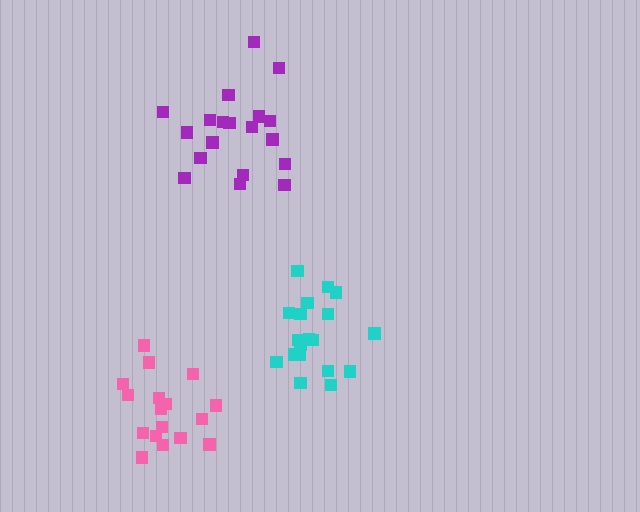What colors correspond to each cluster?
The clusters are colored: purple, cyan, pink.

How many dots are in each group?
Group 1: 19 dots, Group 2: 19 dots, Group 3: 17 dots (55 total).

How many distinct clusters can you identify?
There are 3 distinct clusters.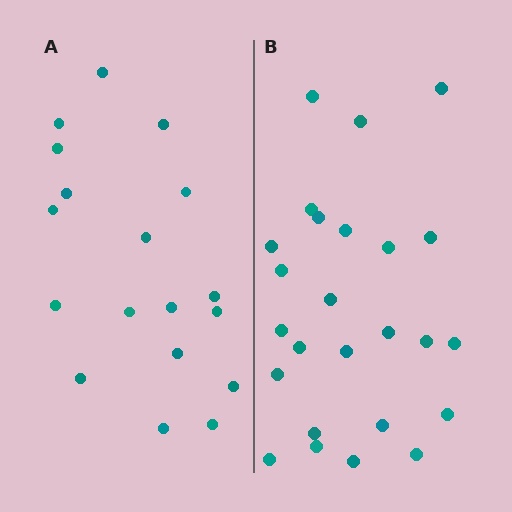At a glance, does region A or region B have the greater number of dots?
Region B (the right region) has more dots.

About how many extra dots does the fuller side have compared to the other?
Region B has roughly 8 or so more dots than region A.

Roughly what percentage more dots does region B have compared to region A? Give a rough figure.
About 40% more.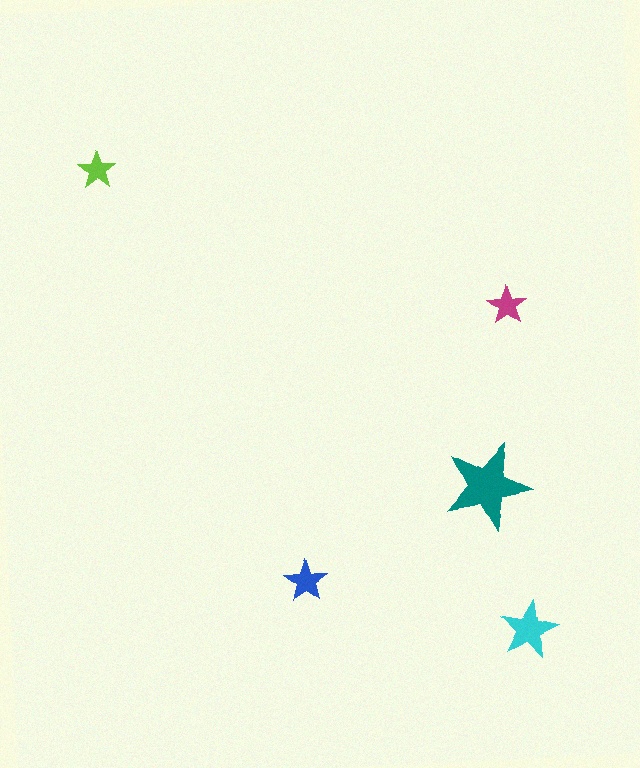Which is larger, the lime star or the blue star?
The blue one.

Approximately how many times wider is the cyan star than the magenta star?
About 1.5 times wider.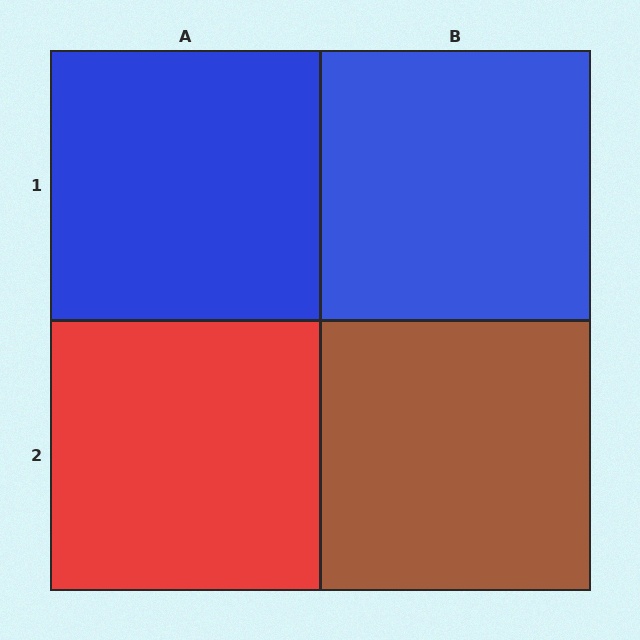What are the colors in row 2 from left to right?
Red, brown.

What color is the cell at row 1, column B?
Blue.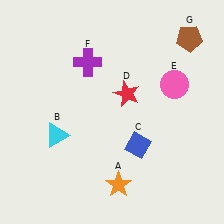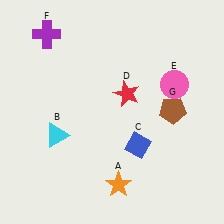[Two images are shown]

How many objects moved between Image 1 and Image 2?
2 objects moved between the two images.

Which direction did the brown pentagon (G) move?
The brown pentagon (G) moved down.